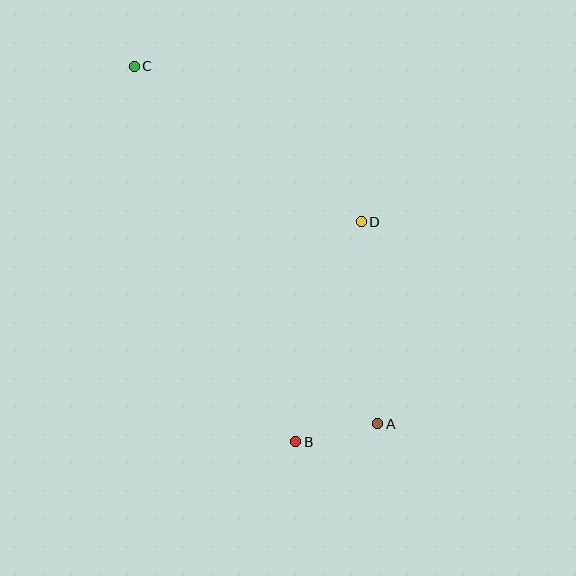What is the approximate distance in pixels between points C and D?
The distance between C and D is approximately 275 pixels.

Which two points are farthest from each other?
Points A and C are farthest from each other.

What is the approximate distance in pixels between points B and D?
The distance between B and D is approximately 229 pixels.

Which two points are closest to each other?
Points A and B are closest to each other.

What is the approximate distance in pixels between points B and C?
The distance between B and C is approximately 409 pixels.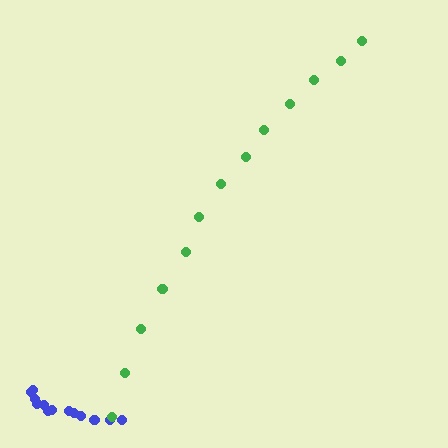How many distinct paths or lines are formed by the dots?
There are 2 distinct paths.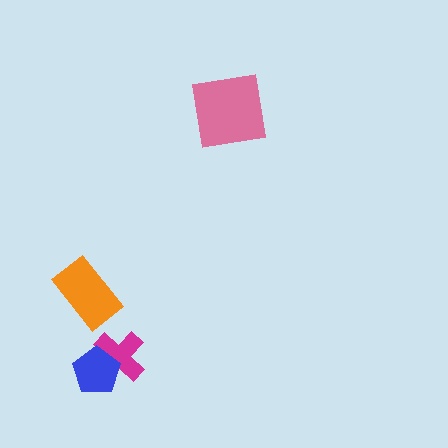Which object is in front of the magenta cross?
The blue pentagon is in front of the magenta cross.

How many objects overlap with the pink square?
0 objects overlap with the pink square.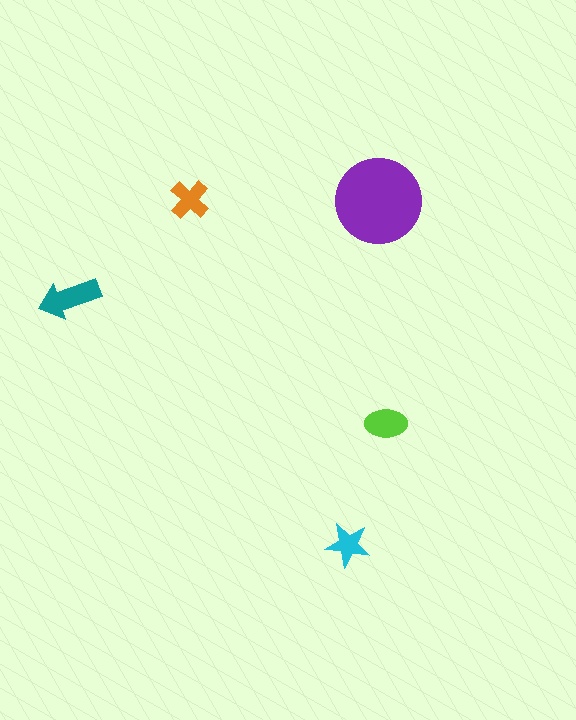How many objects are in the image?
There are 5 objects in the image.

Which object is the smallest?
The cyan star.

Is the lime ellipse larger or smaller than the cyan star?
Larger.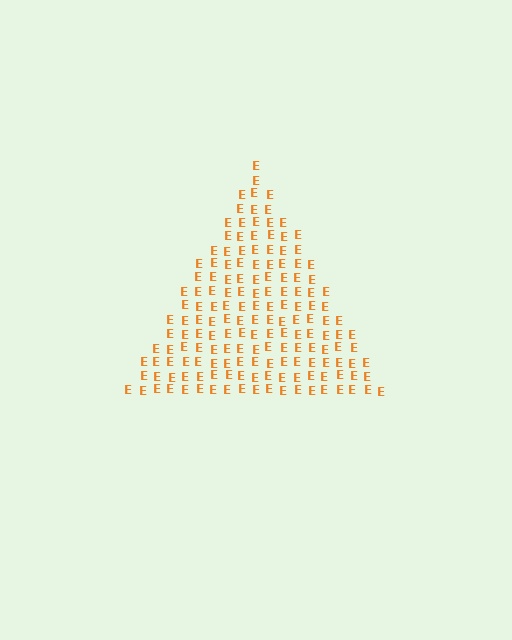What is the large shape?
The large shape is a triangle.